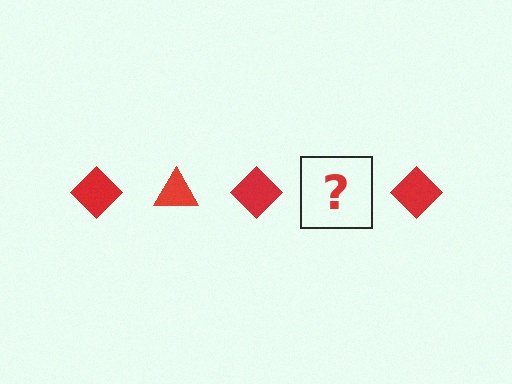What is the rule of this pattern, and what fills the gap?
The rule is that the pattern cycles through diamond, triangle shapes in red. The gap should be filled with a red triangle.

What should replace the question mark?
The question mark should be replaced with a red triangle.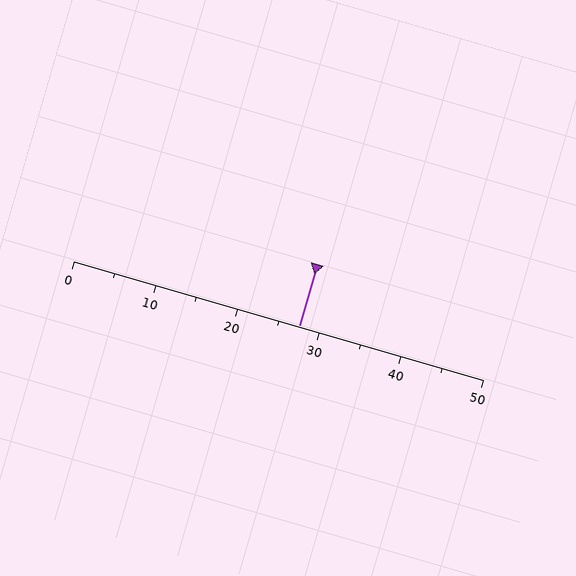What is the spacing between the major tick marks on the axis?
The major ticks are spaced 10 apart.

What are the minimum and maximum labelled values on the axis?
The axis runs from 0 to 50.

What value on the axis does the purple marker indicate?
The marker indicates approximately 27.5.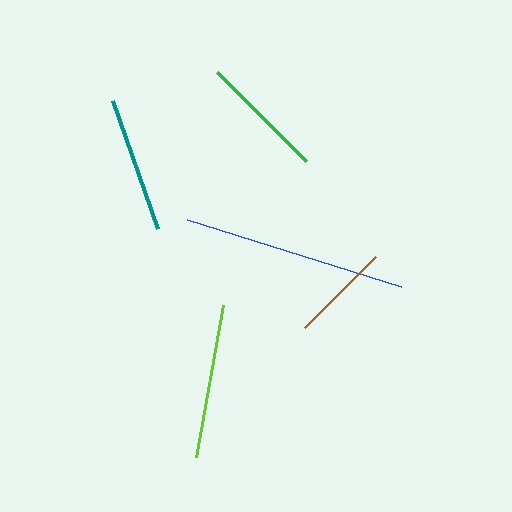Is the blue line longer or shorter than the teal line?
The blue line is longer than the teal line.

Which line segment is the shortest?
The brown line is the shortest at approximately 101 pixels.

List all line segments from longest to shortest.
From longest to shortest: blue, lime, teal, green, brown.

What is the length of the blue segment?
The blue segment is approximately 225 pixels long.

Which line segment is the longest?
The blue line is the longest at approximately 225 pixels.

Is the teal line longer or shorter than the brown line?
The teal line is longer than the brown line.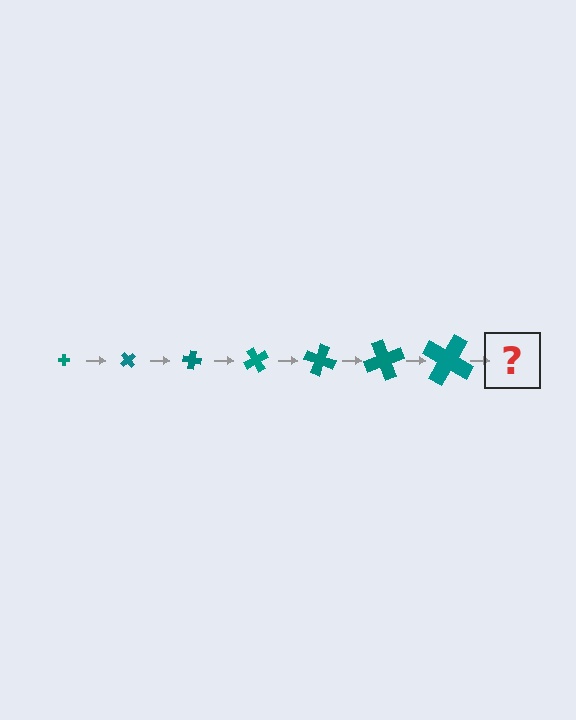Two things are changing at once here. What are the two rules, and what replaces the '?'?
The two rules are that the cross grows larger each step and it rotates 50 degrees each step. The '?' should be a cross, larger than the previous one and rotated 350 degrees from the start.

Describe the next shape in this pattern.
It should be a cross, larger than the previous one and rotated 350 degrees from the start.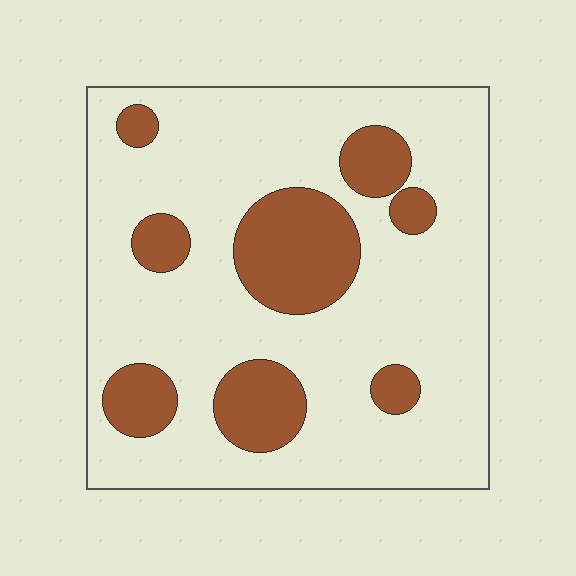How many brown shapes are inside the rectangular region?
8.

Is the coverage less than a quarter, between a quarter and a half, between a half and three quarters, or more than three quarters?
Less than a quarter.